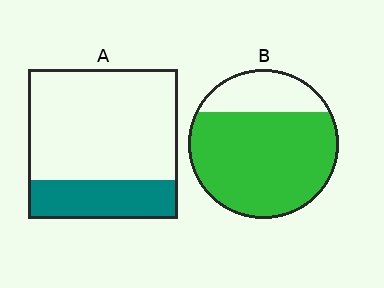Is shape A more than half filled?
No.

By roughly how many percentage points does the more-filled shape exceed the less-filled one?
By roughly 50 percentage points (B over A).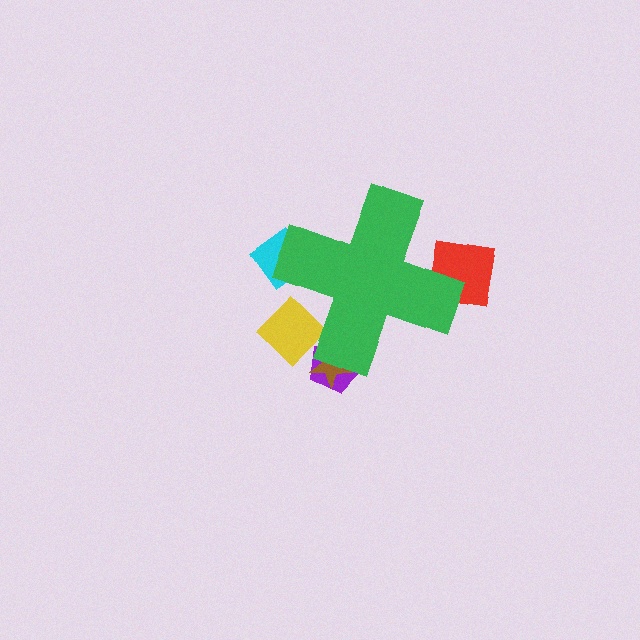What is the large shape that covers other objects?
A green cross.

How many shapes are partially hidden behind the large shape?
5 shapes are partially hidden.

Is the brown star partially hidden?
Yes, the brown star is partially hidden behind the green cross.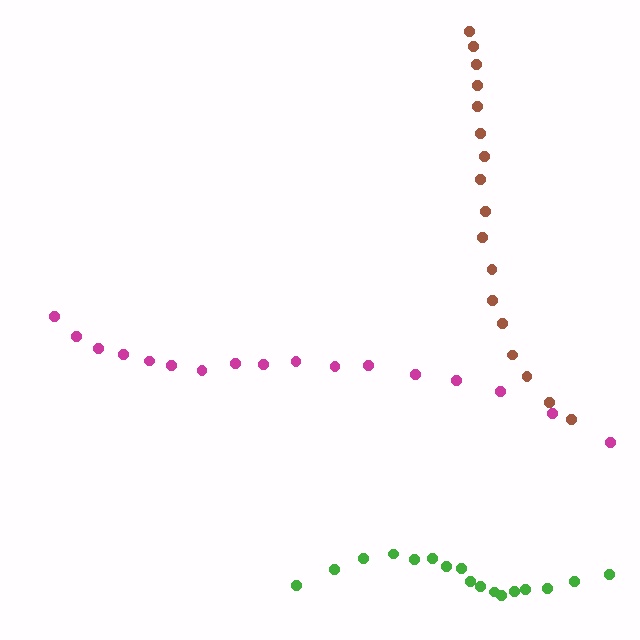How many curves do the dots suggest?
There are 3 distinct paths.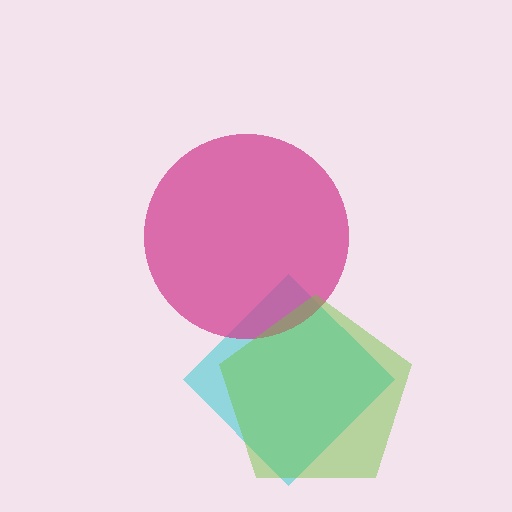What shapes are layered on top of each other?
The layered shapes are: a cyan diamond, a magenta circle, a lime pentagon.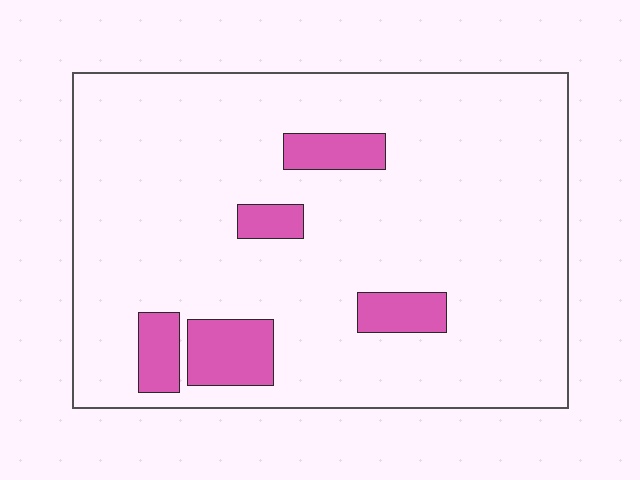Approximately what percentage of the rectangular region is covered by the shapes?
Approximately 10%.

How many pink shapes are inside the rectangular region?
5.